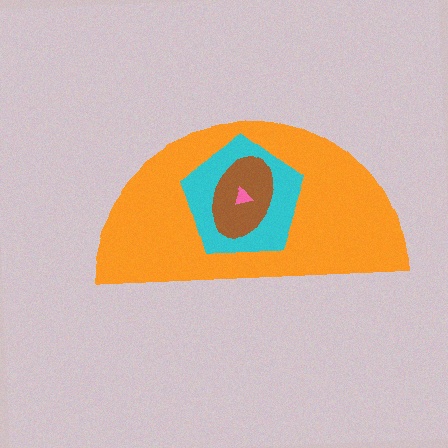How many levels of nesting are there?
4.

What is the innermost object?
The pink triangle.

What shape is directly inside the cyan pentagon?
The brown ellipse.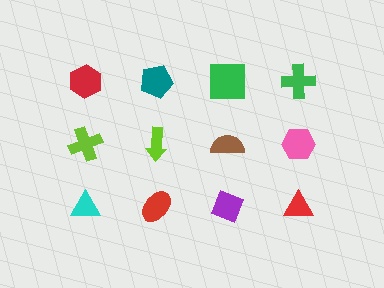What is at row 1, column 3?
A green square.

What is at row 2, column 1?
A lime cross.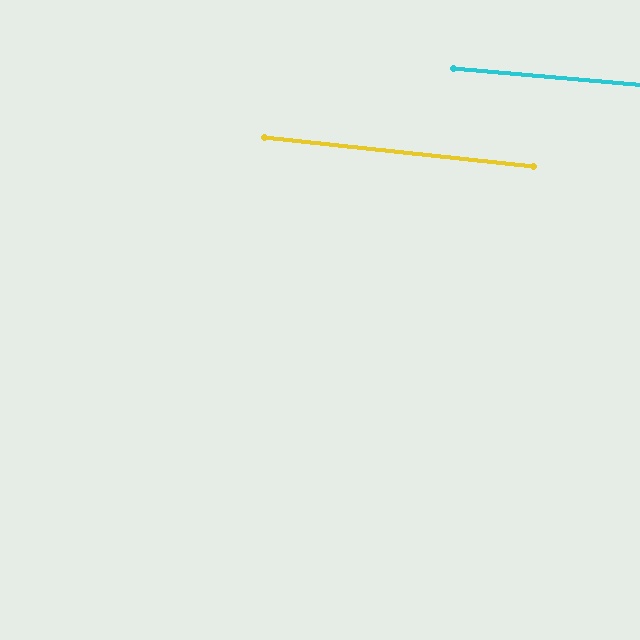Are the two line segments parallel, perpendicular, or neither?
Parallel — their directions differ by only 1.3°.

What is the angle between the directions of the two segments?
Approximately 1 degree.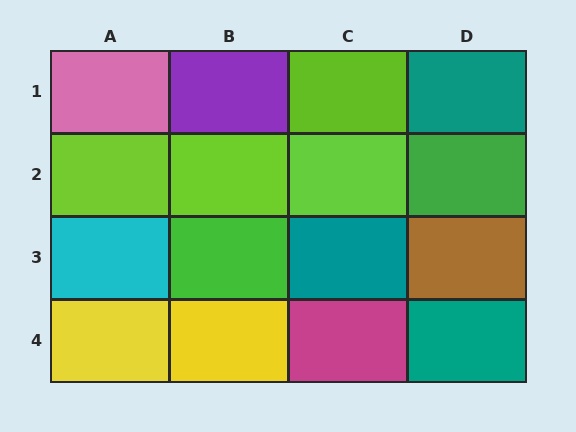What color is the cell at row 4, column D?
Teal.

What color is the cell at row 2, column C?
Lime.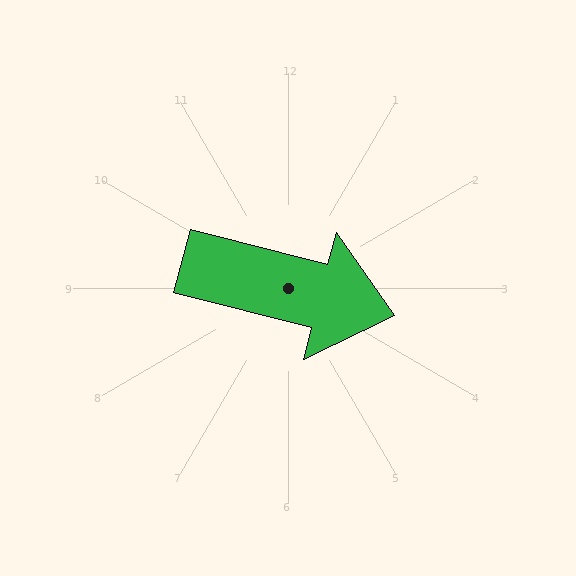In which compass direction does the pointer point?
East.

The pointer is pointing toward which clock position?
Roughly 3 o'clock.